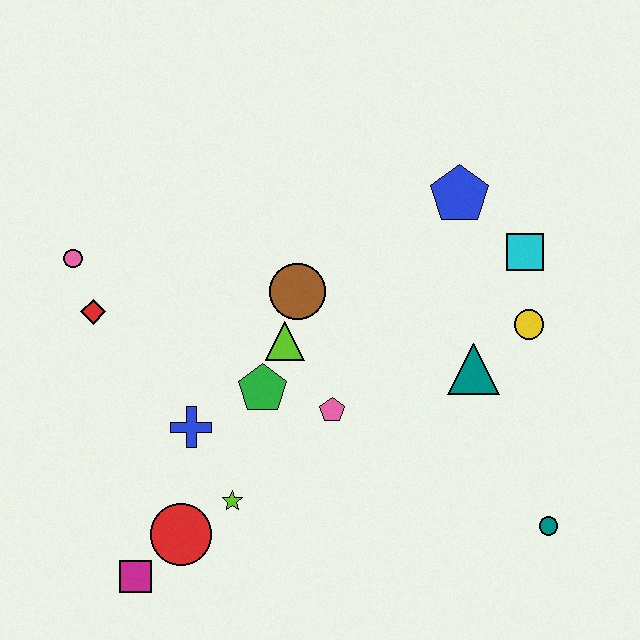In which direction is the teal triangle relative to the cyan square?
The teal triangle is below the cyan square.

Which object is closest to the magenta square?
The red circle is closest to the magenta square.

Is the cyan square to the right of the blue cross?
Yes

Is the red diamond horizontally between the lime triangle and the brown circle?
No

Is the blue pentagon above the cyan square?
Yes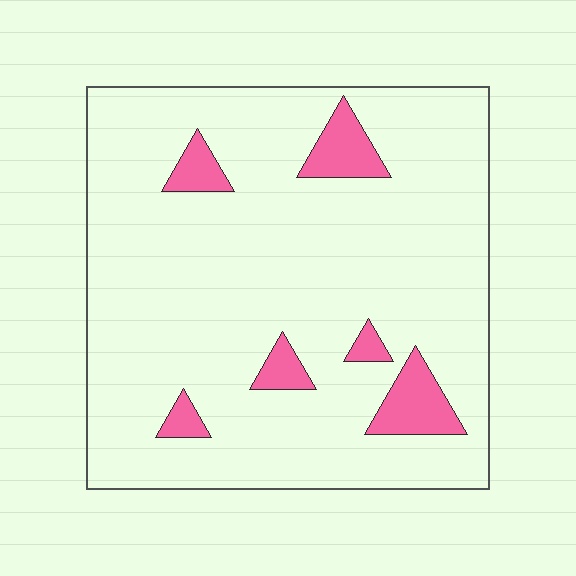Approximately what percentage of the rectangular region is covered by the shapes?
Approximately 10%.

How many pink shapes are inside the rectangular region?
6.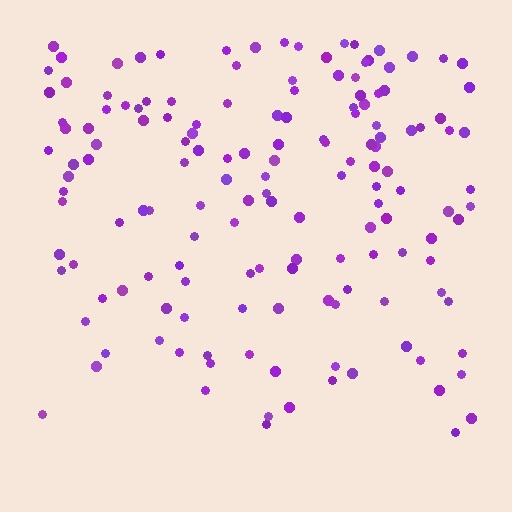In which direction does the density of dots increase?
From bottom to top, with the top side densest.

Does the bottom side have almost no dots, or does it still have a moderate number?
Still a moderate number, just noticeably fewer than the top.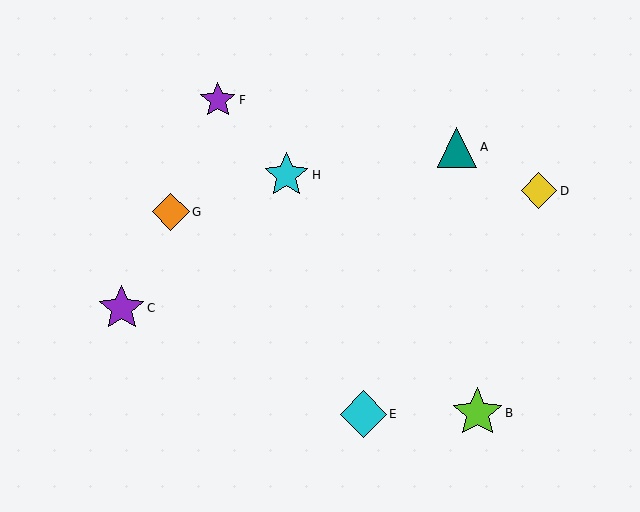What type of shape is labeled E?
Shape E is a cyan diamond.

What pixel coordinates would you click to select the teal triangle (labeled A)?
Click at (457, 147) to select the teal triangle A.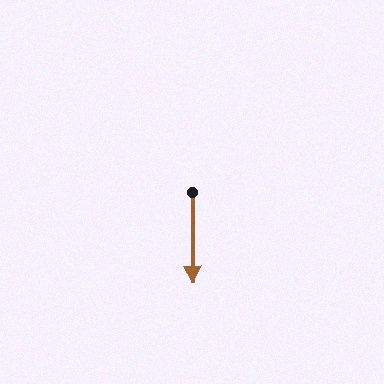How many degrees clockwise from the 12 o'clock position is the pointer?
Approximately 180 degrees.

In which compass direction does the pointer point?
South.